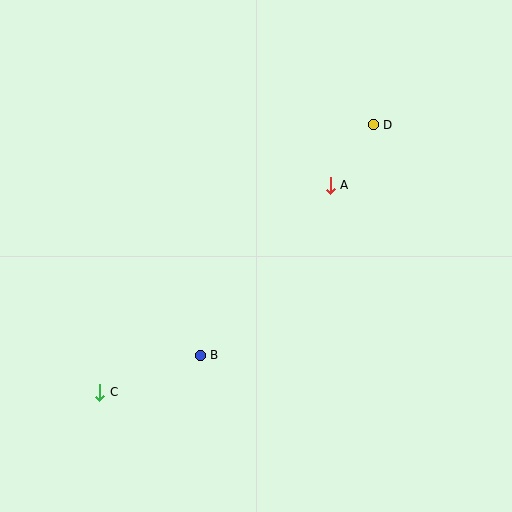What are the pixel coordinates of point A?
Point A is at (330, 185).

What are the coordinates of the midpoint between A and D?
The midpoint between A and D is at (352, 155).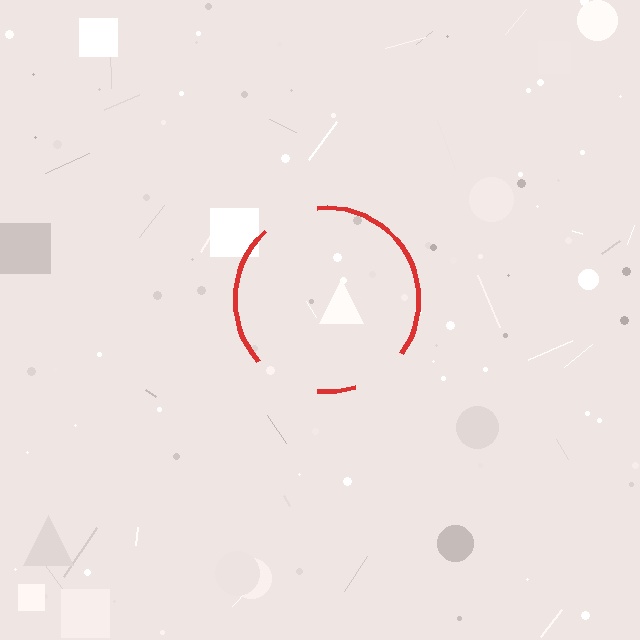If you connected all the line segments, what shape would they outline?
They would outline a circle.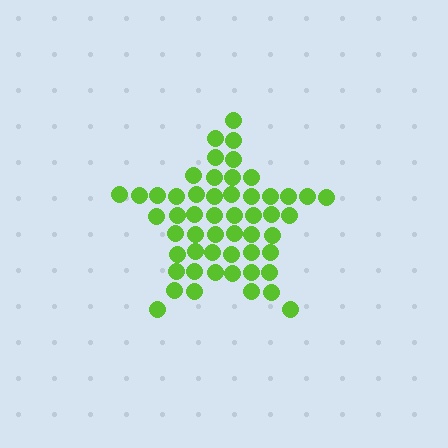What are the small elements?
The small elements are circles.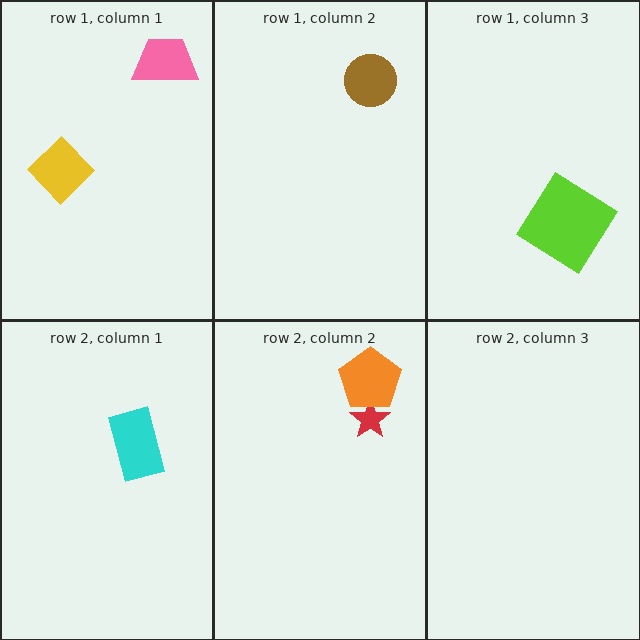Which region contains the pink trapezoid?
The row 1, column 1 region.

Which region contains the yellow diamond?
The row 1, column 1 region.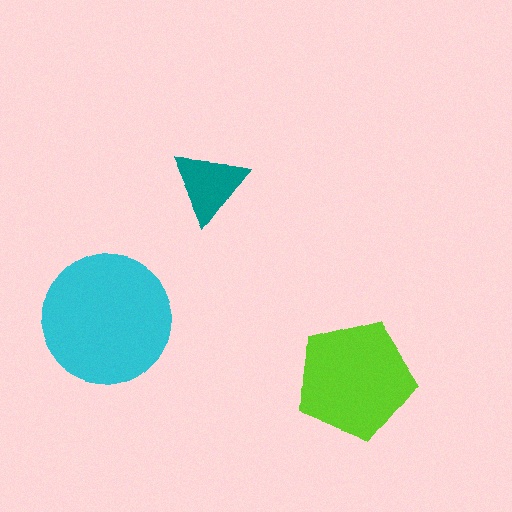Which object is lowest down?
The lime pentagon is bottommost.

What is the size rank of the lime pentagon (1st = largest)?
2nd.